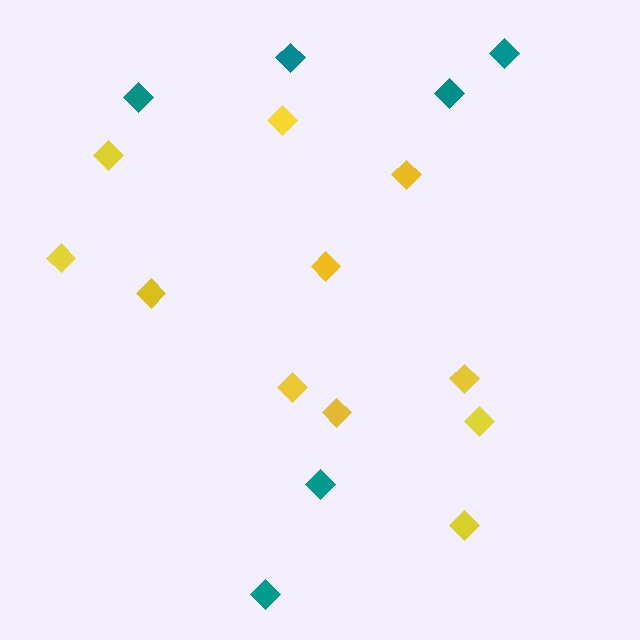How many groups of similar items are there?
There are 2 groups: one group of teal diamonds (6) and one group of yellow diamonds (11).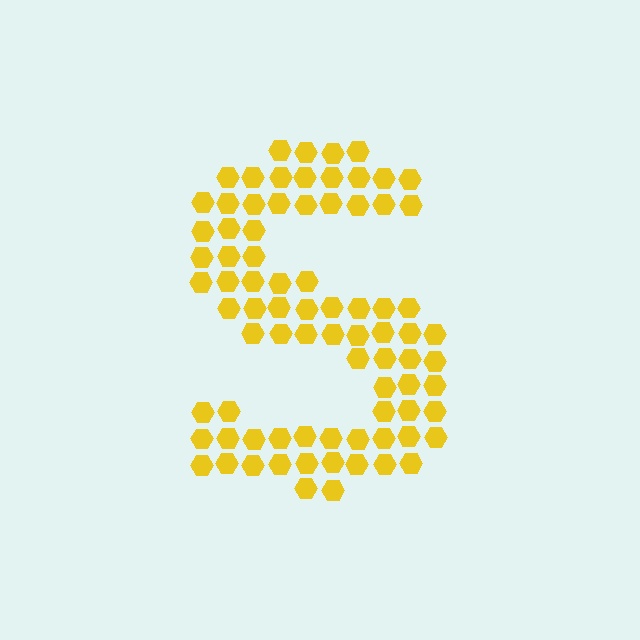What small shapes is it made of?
It is made of small hexagons.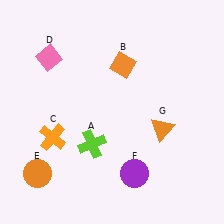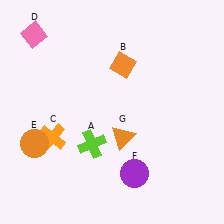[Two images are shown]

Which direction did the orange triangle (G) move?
The orange triangle (G) moved left.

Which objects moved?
The objects that moved are: the pink diamond (D), the orange circle (E), the orange triangle (G).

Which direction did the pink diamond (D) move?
The pink diamond (D) moved up.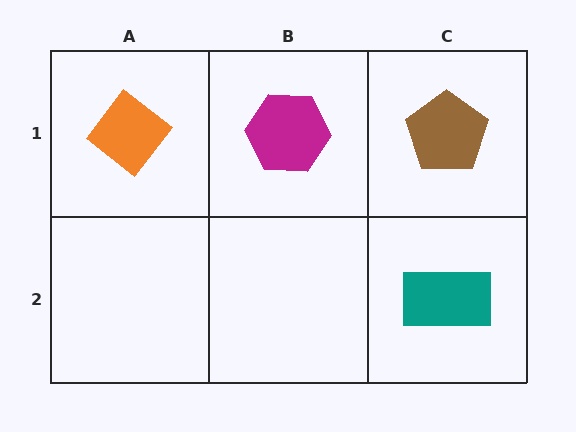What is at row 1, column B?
A magenta hexagon.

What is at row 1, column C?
A brown pentagon.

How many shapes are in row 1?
3 shapes.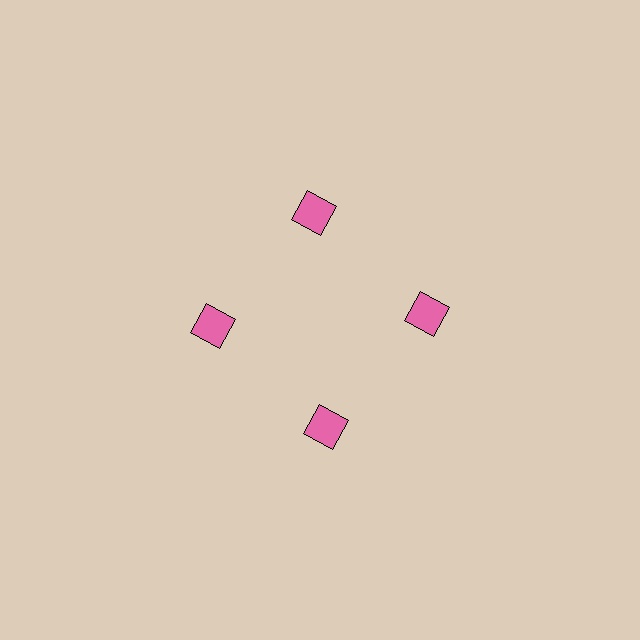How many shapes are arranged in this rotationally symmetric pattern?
There are 4 shapes, arranged in 4 groups of 1.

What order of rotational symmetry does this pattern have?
This pattern has 4-fold rotational symmetry.